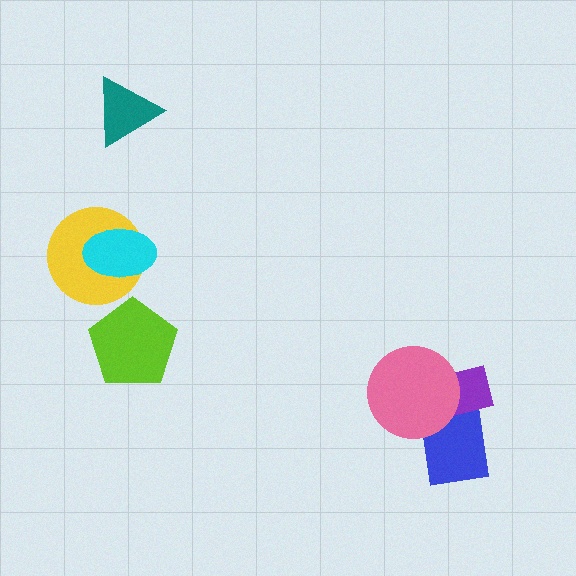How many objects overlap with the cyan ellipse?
1 object overlaps with the cyan ellipse.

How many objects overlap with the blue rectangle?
2 objects overlap with the blue rectangle.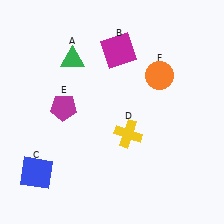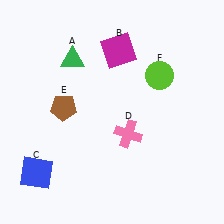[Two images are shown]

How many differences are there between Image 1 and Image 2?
There are 3 differences between the two images.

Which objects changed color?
D changed from yellow to pink. E changed from magenta to brown. F changed from orange to lime.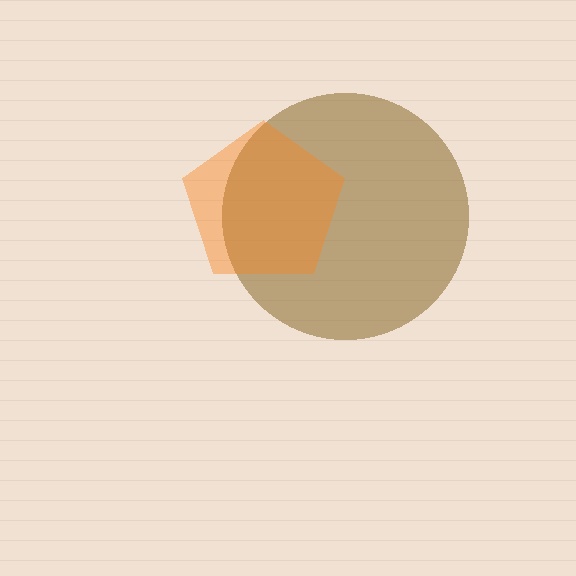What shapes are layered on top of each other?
The layered shapes are: a brown circle, an orange pentagon.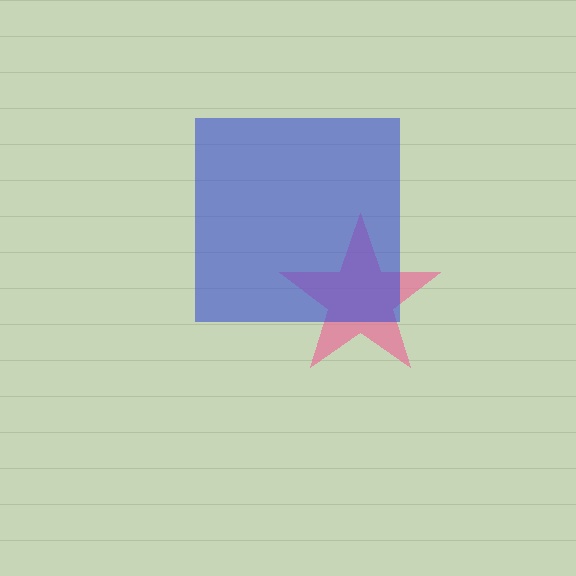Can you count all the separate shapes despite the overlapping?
Yes, there are 2 separate shapes.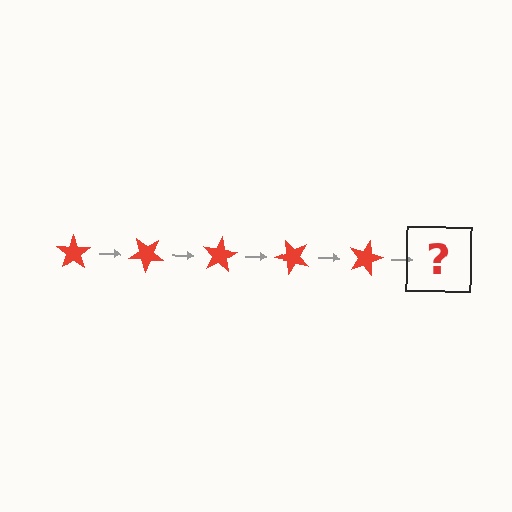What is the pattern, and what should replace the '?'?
The pattern is that the star rotates 40 degrees each step. The '?' should be a red star rotated 200 degrees.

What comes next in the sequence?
The next element should be a red star rotated 200 degrees.